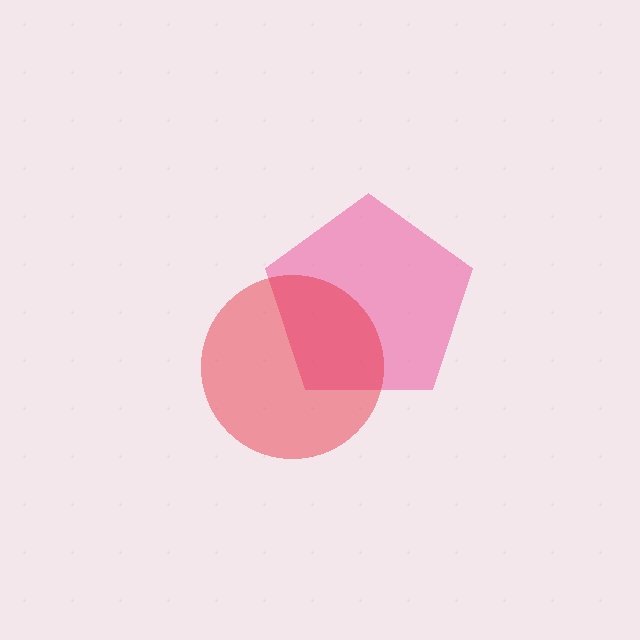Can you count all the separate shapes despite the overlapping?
Yes, there are 2 separate shapes.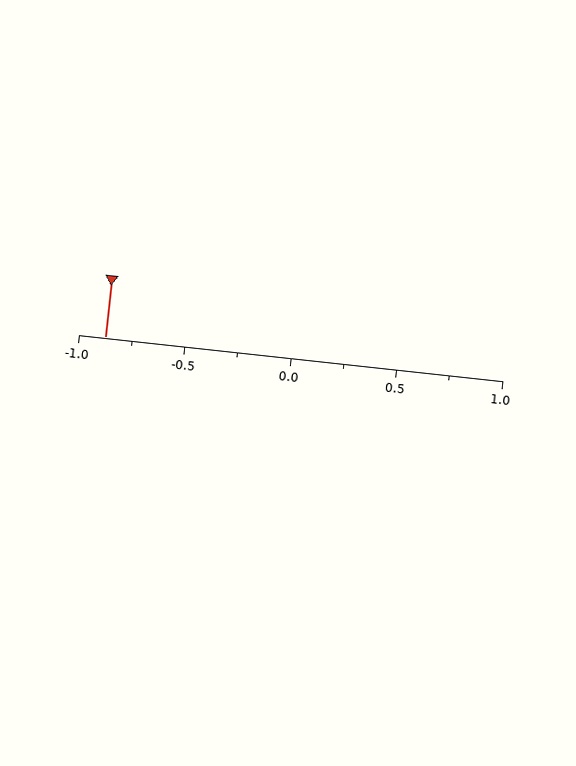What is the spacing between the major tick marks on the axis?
The major ticks are spaced 0.5 apart.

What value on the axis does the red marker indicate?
The marker indicates approximately -0.88.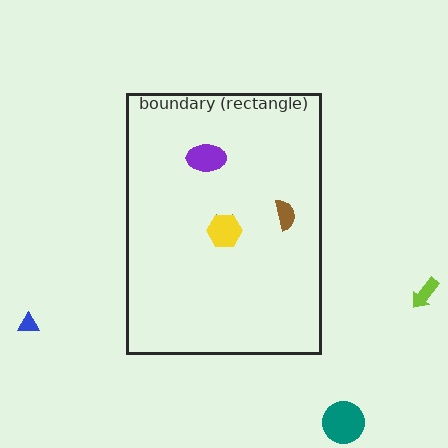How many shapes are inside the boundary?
4 inside, 3 outside.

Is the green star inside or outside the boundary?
Inside.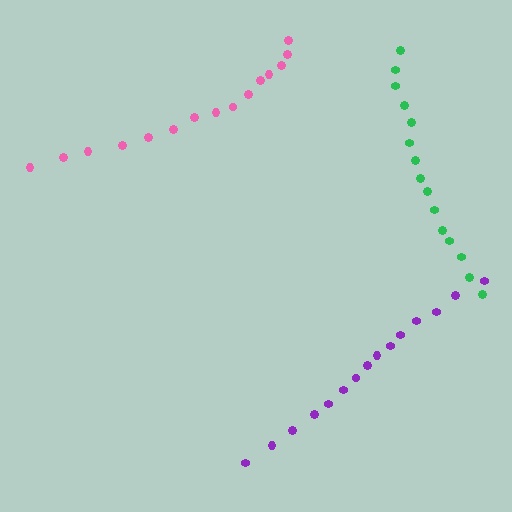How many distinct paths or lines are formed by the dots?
There are 3 distinct paths.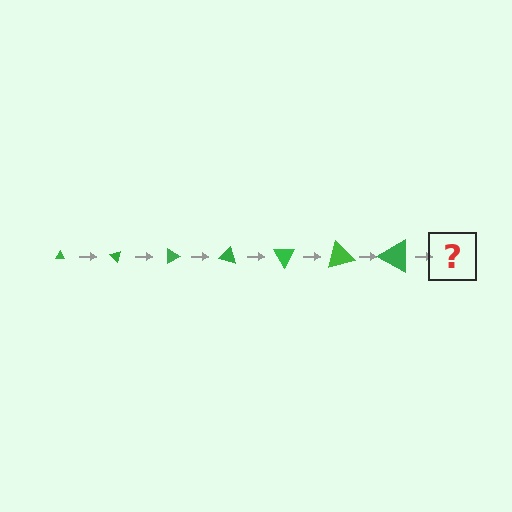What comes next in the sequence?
The next element should be a triangle, larger than the previous one and rotated 315 degrees from the start.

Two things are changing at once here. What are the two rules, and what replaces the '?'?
The two rules are that the triangle grows larger each step and it rotates 45 degrees each step. The '?' should be a triangle, larger than the previous one and rotated 315 degrees from the start.